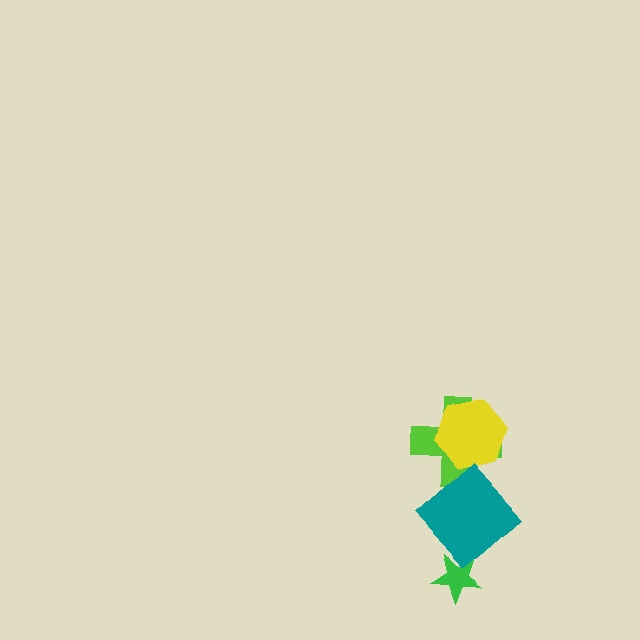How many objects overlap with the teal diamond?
0 objects overlap with the teal diamond.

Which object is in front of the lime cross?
The yellow hexagon is in front of the lime cross.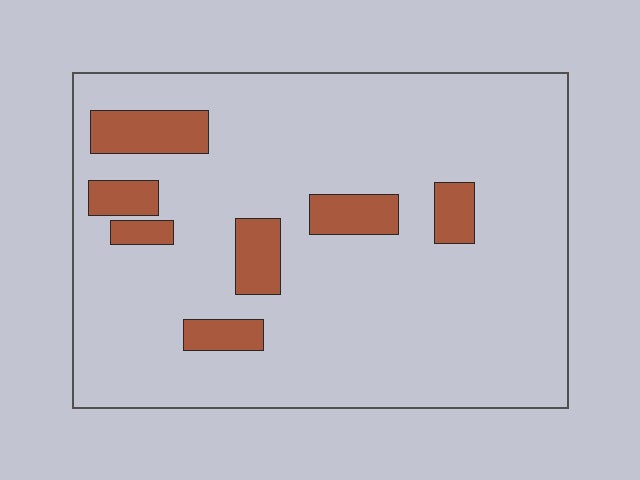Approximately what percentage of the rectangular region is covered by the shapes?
Approximately 15%.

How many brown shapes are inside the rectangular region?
7.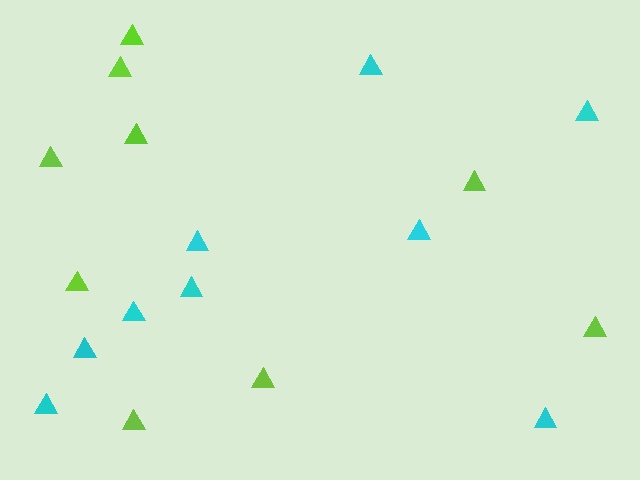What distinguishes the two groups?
There are 2 groups: one group of lime triangles (9) and one group of cyan triangles (9).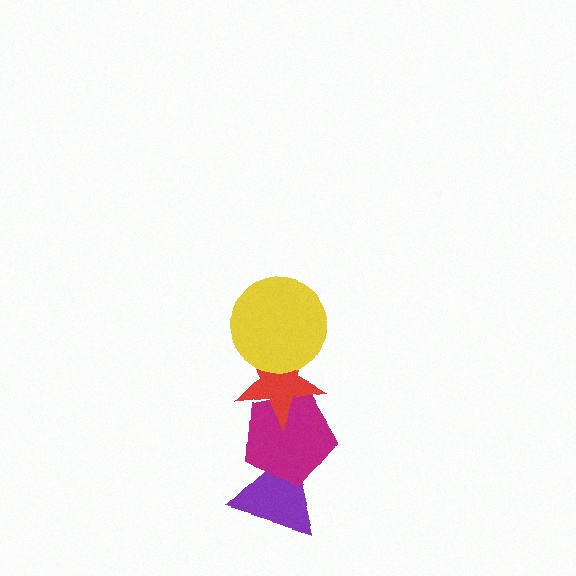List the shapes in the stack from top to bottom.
From top to bottom: the yellow circle, the red star, the magenta pentagon, the purple triangle.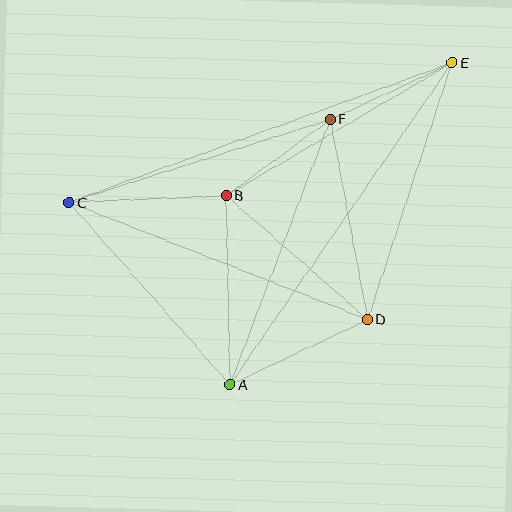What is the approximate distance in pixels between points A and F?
The distance between A and F is approximately 284 pixels.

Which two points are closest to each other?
Points B and F are closest to each other.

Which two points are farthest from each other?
Points C and E are farthest from each other.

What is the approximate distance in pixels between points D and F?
The distance between D and F is approximately 204 pixels.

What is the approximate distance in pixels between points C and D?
The distance between C and D is approximately 321 pixels.